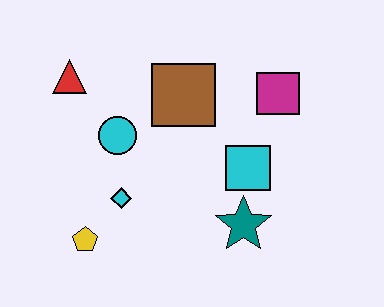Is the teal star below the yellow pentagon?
No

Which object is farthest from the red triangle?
The teal star is farthest from the red triangle.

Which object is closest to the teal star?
The cyan square is closest to the teal star.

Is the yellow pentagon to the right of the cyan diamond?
No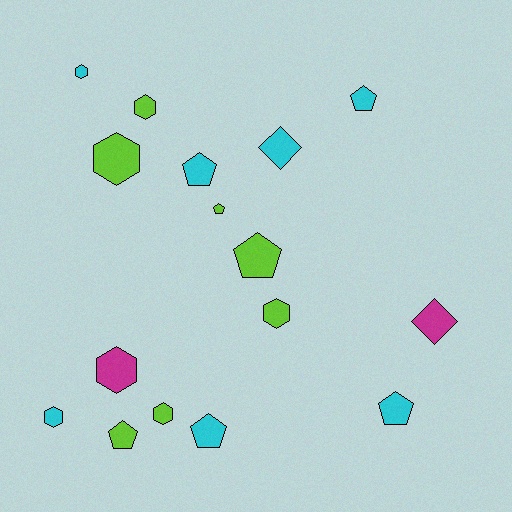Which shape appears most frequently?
Hexagon, with 7 objects.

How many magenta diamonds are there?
There is 1 magenta diamond.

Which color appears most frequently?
Cyan, with 7 objects.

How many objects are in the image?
There are 16 objects.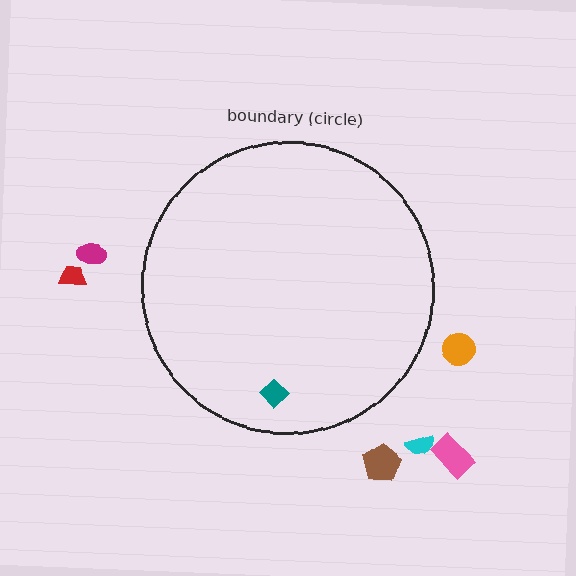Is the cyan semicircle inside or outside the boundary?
Outside.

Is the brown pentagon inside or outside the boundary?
Outside.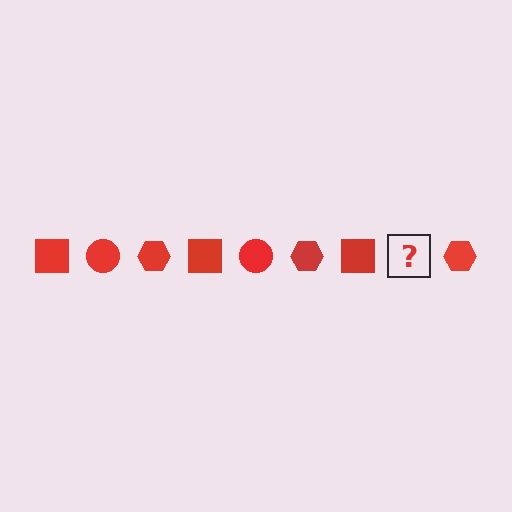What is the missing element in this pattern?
The missing element is a red circle.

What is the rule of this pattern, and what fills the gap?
The rule is that the pattern cycles through square, circle, hexagon shapes in red. The gap should be filled with a red circle.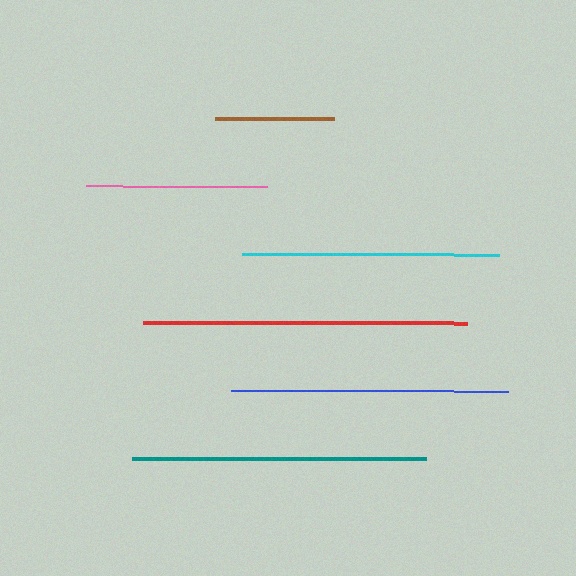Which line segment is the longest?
The red line is the longest at approximately 324 pixels.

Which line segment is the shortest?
The brown line is the shortest at approximately 118 pixels.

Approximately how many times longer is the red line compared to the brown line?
The red line is approximately 2.7 times the length of the brown line.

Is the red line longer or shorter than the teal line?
The red line is longer than the teal line.